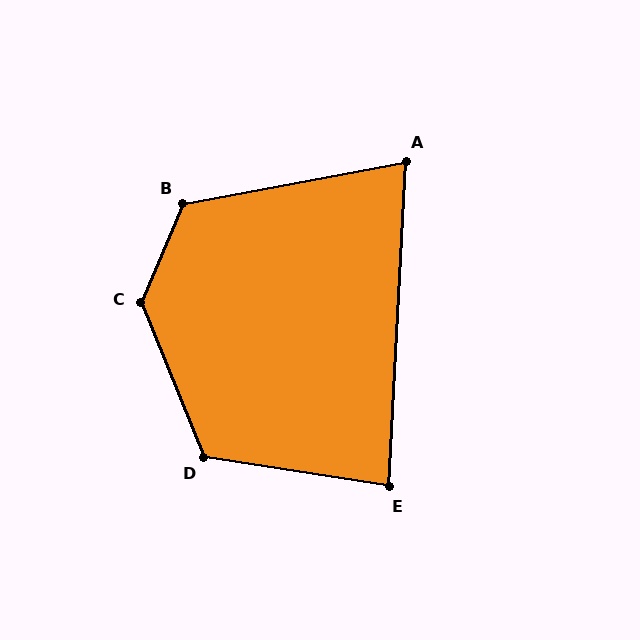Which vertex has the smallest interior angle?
A, at approximately 76 degrees.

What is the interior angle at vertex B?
Approximately 123 degrees (obtuse).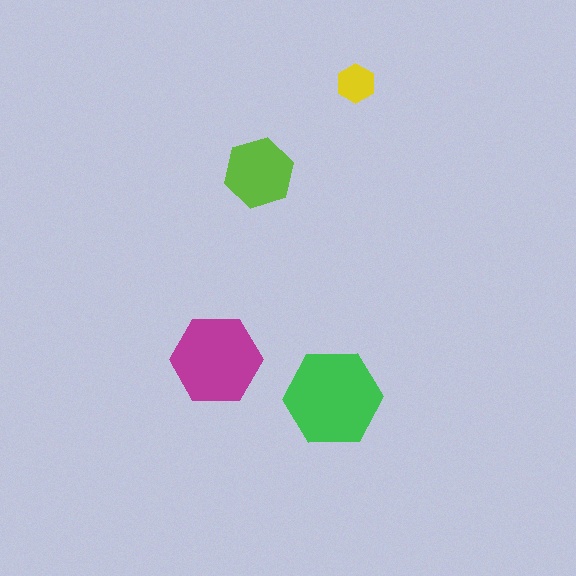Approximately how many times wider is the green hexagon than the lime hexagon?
About 1.5 times wider.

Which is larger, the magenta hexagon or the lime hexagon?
The magenta one.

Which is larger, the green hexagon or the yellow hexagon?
The green one.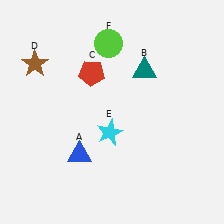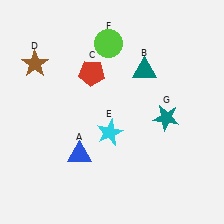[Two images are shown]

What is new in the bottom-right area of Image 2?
A teal star (G) was added in the bottom-right area of Image 2.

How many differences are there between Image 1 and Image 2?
There is 1 difference between the two images.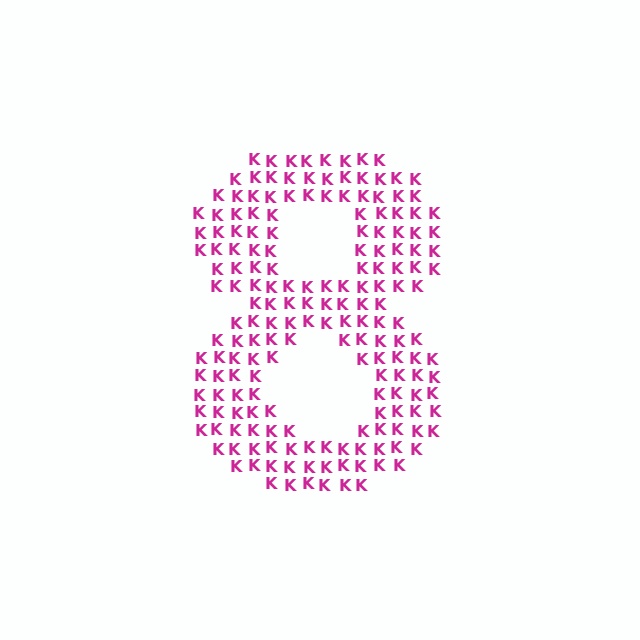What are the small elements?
The small elements are letter K's.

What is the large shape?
The large shape is the digit 8.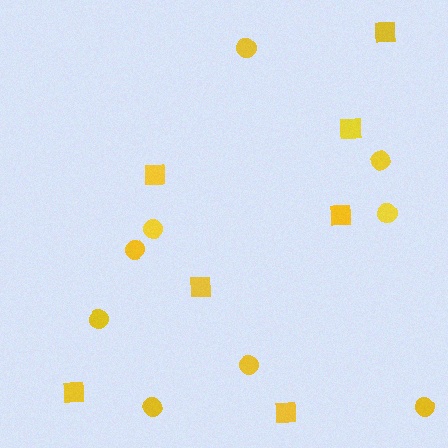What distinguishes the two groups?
There are 2 groups: one group of squares (7) and one group of circles (9).